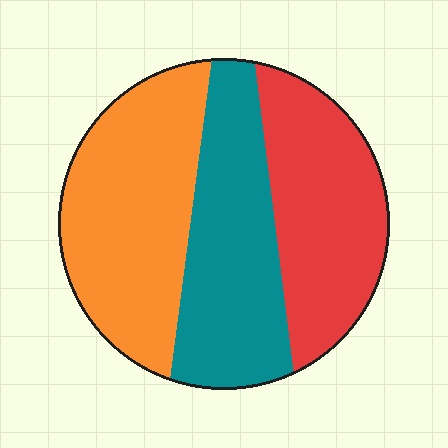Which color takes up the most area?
Orange, at roughly 35%.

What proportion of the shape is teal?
Teal takes up between a quarter and a half of the shape.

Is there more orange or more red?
Orange.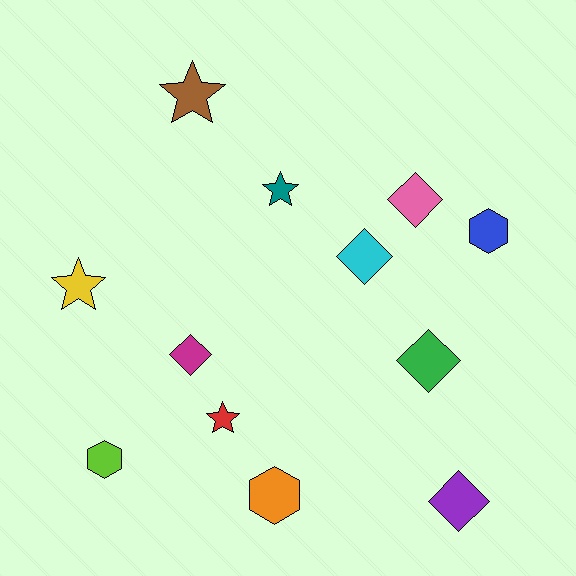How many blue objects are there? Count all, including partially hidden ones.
There is 1 blue object.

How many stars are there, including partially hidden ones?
There are 4 stars.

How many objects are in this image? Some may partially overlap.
There are 12 objects.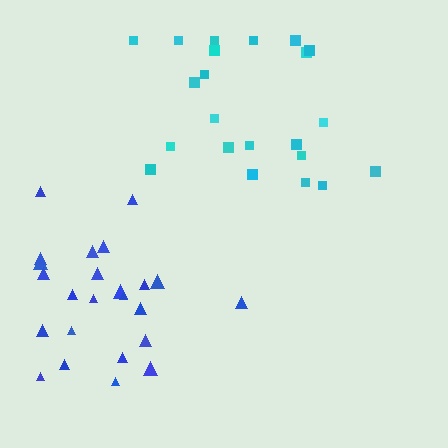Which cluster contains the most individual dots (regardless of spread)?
Blue (24).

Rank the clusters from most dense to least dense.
cyan, blue.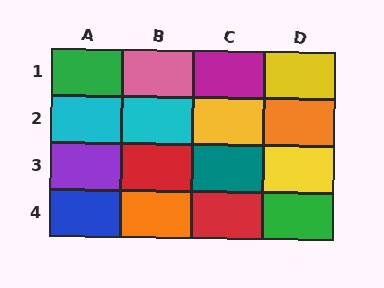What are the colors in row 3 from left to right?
Purple, red, teal, yellow.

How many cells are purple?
1 cell is purple.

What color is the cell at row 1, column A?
Green.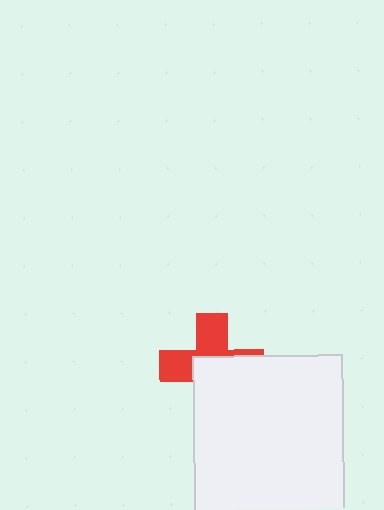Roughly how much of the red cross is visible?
About half of it is visible (roughly 46%).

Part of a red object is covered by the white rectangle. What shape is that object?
It is a cross.